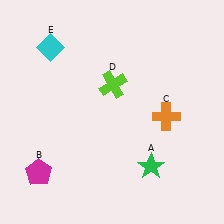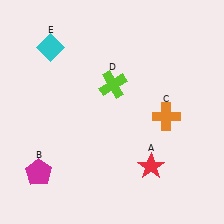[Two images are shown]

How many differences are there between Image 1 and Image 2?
There is 1 difference between the two images.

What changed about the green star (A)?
In Image 1, A is green. In Image 2, it changed to red.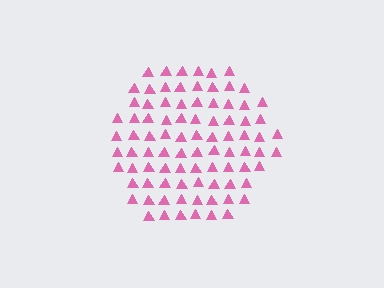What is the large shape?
The large shape is a hexagon.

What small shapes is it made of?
It is made of small triangles.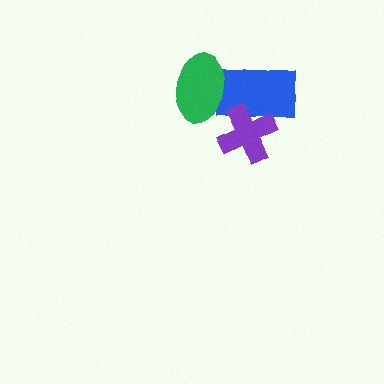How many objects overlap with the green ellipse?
1 object overlaps with the green ellipse.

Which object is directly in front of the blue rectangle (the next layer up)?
The green ellipse is directly in front of the blue rectangle.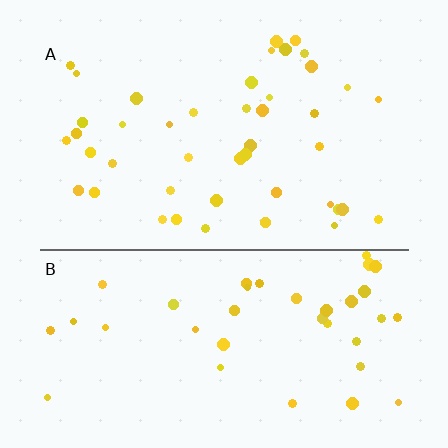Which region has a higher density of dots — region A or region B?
A (the top).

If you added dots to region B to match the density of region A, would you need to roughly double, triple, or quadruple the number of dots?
Approximately double.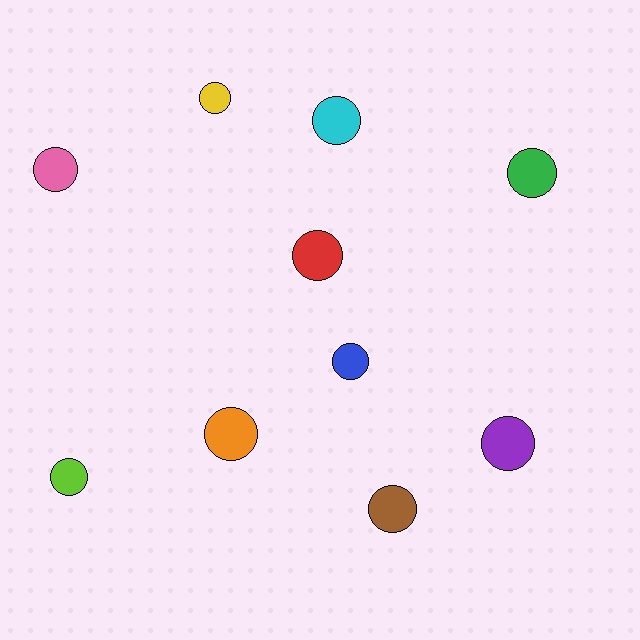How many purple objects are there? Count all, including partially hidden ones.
There is 1 purple object.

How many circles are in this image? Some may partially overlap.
There are 10 circles.